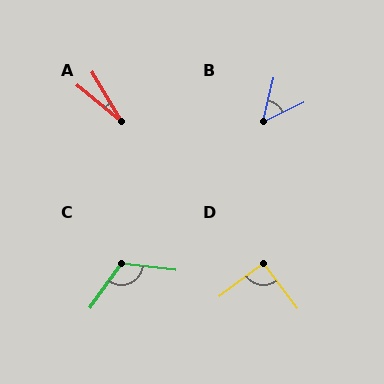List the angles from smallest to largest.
A (19°), B (50°), D (90°), C (118°).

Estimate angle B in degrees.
Approximately 50 degrees.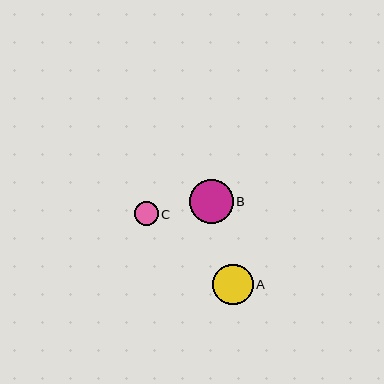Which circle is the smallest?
Circle C is the smallest with a size of approximately 24 pixels.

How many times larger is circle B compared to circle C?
Circle B is approximately 1.8 times the size of circle C.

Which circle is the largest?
Circle B is the largest with a size of approximately 44 pixels.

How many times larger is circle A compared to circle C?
Circle A is approximately 1.7 times the size of circle C.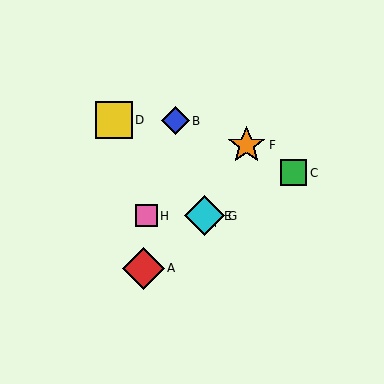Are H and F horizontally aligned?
No, H is at y≈216 and F is at y≈145.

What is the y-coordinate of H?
Object H is at y≈216.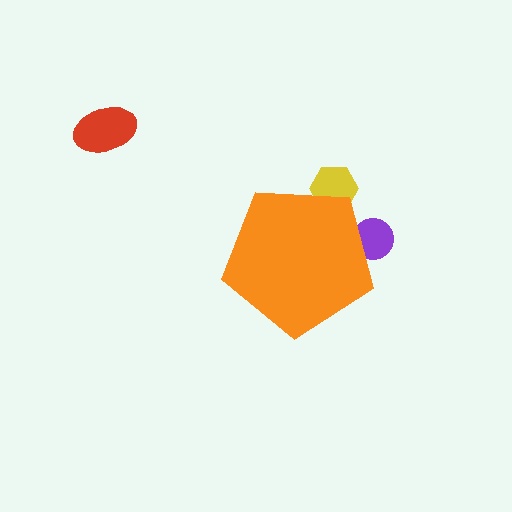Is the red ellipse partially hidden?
No, the red ellipse is fully visible.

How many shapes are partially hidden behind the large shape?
2 shapes are partially hidden.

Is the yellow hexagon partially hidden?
Yes, the yellow hexagon is partially hidden behind the orange pentagon.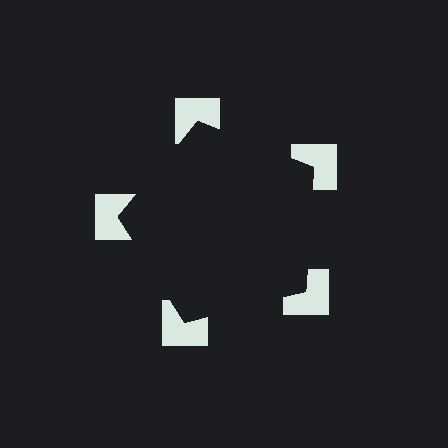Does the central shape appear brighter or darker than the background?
It typically appears slightly darker than the background, even though no actual brightness change is drawn.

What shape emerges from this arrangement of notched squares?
An illusory pentagon — its edges are inferred from the aligned wedge cuts in the notched squares, not physically drawn.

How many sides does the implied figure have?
5 sides.